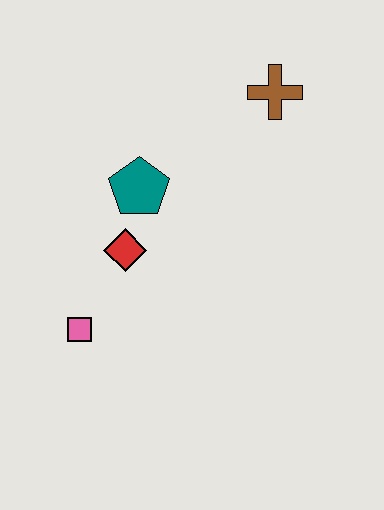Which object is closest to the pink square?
The red diamond is closest to the pink square.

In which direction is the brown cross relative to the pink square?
The brown cross is above the pink square.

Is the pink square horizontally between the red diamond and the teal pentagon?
No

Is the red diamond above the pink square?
Yes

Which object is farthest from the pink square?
The brown cross is farthest from the pink square.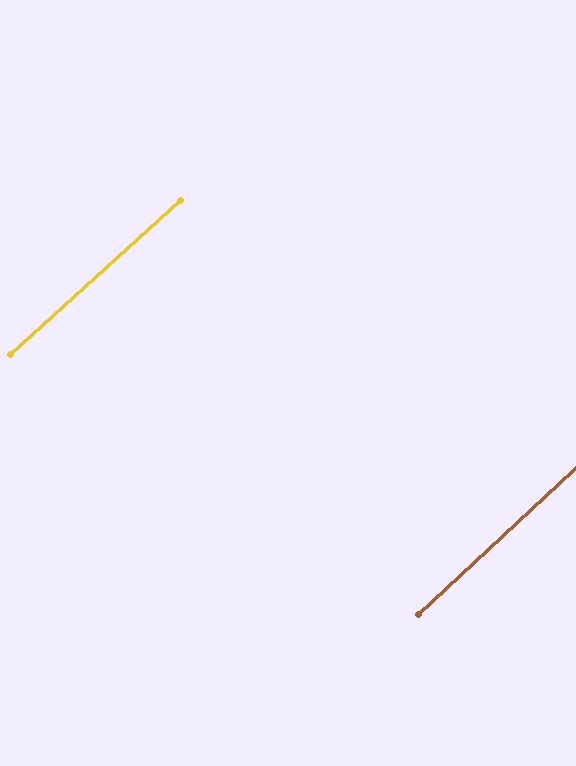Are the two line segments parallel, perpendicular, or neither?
Parallel — their directions differ by only 0.8°.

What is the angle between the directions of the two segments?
Approximately 1 degree.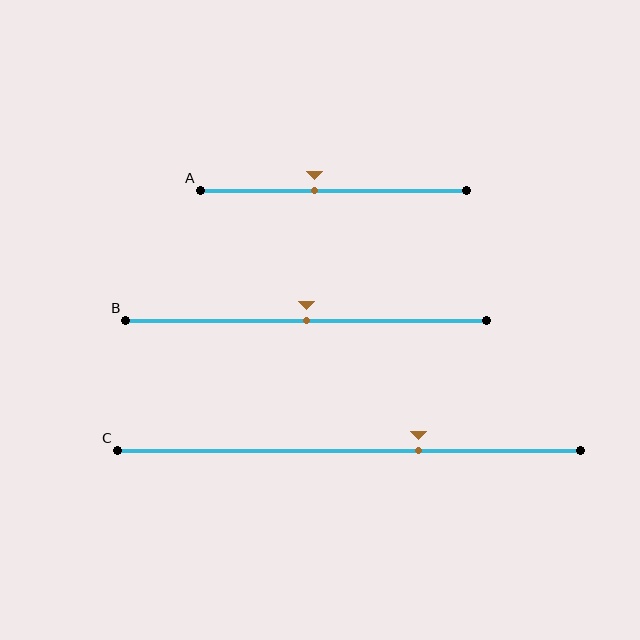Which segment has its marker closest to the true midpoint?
Segment B has its marker closest to the true midpoint.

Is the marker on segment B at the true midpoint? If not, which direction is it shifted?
Yes, the marker on segment B is at the true midpoint.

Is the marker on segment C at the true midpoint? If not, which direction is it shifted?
No, the marker on segment C is shifted to the right by about 15% of the segment length.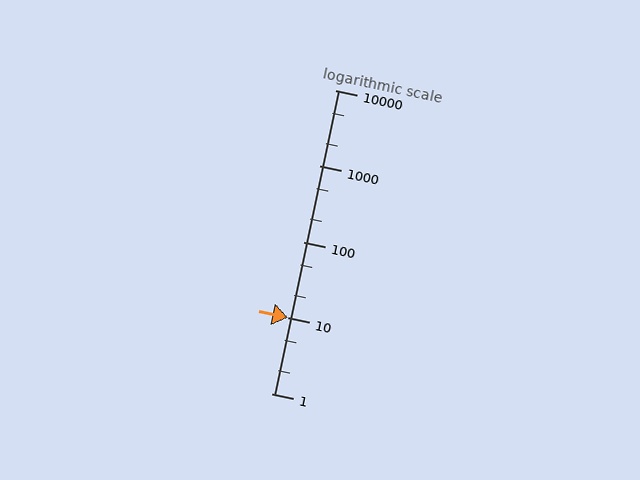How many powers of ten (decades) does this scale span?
The scale spans 4 decades, from 1 to 10000.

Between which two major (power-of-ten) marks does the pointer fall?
The pointer is between 10 and 100.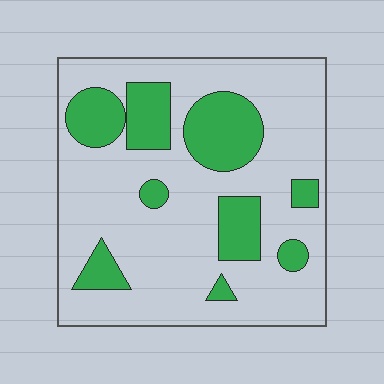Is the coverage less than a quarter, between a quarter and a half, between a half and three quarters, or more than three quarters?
Between a quarter and a half.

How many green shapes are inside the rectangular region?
9.